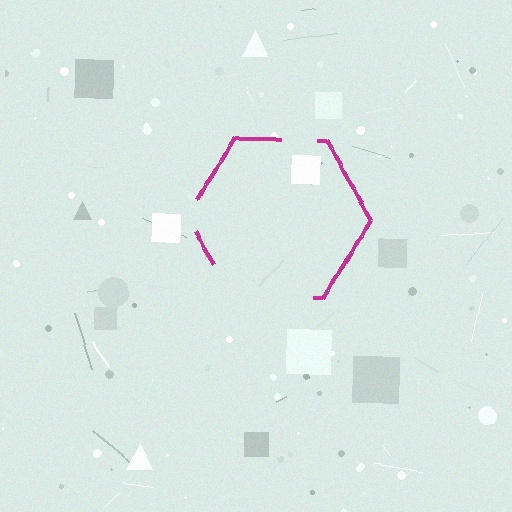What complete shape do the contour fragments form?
The contour fragments form a hexagon.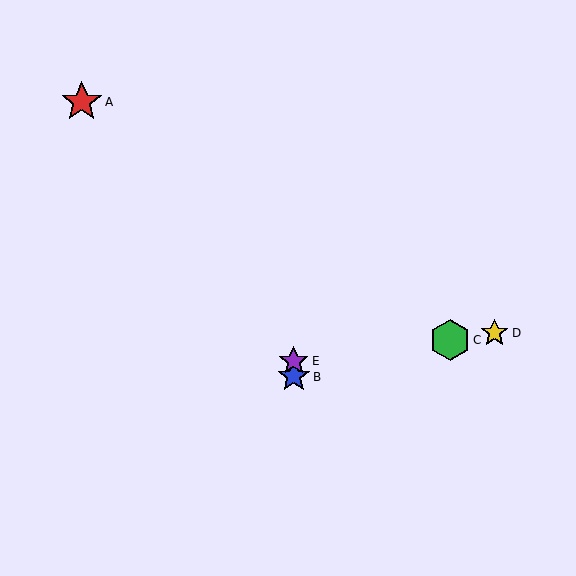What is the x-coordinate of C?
Object C is at x≈450.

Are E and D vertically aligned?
No, E is at x≈294 and D is at x≈495.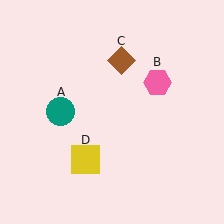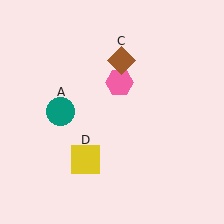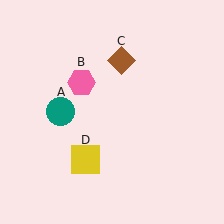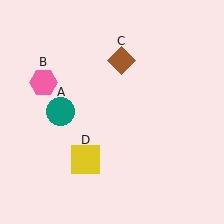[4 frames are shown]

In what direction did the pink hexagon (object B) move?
The pink hexagon (object B) moved left.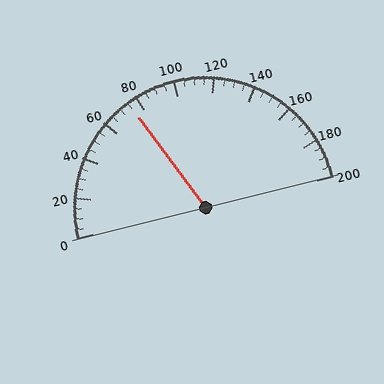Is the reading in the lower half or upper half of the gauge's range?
The reading is in the lower half of the range (0 to 200).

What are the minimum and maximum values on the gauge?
The gauge ranges from 0 to 200.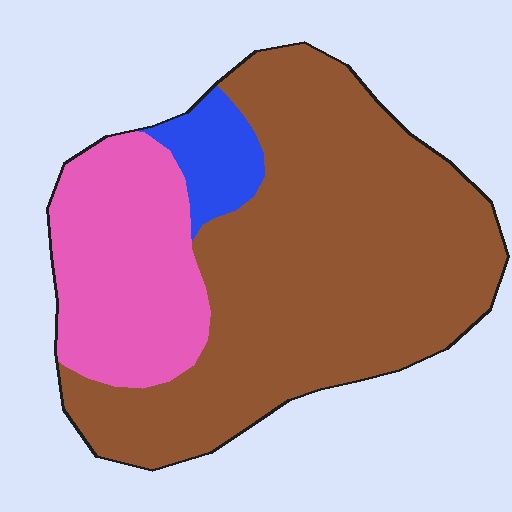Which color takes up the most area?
Brown, at roughly 70%.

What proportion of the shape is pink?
Pink takes up about one quarter (1/4) of the shape.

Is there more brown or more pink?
Brown.